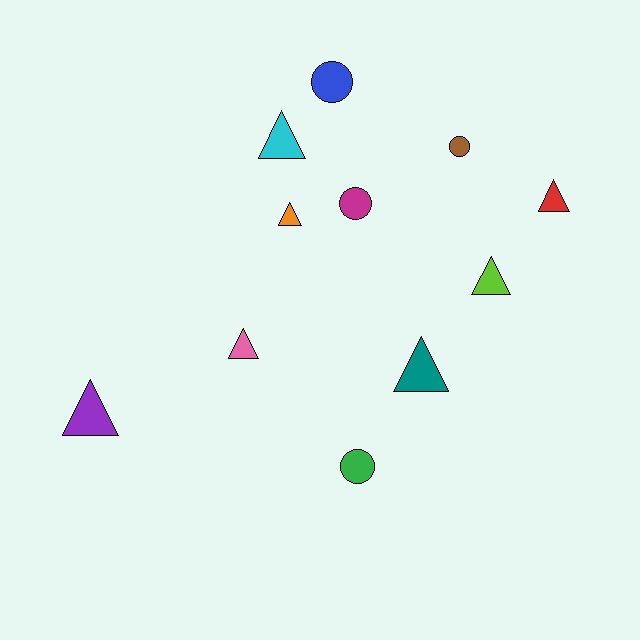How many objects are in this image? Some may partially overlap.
There are 11 objects.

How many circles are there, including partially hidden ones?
There are 4 circles.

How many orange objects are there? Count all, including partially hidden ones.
There is 1 orange object.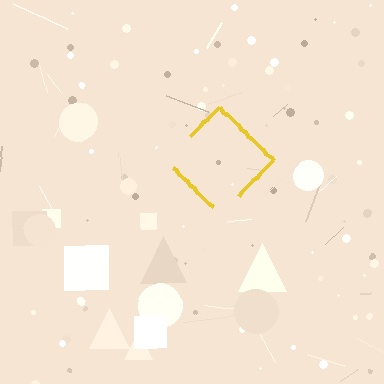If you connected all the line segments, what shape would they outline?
They would outline a diamond.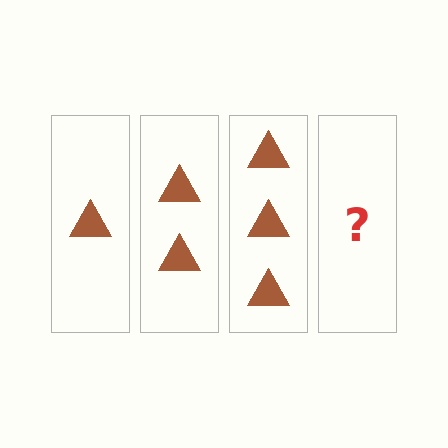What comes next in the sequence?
The next element should be 4 triangles.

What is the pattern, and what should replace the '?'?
The pattern is that each step adds one more triangle. The '?' should be 4 triangles.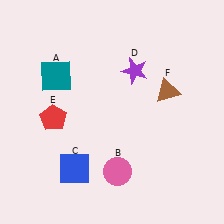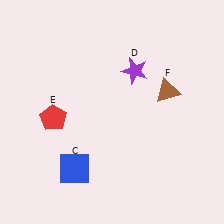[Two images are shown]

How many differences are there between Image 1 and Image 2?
There are 2 differences between the two images.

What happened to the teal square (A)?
The teal square (A) was removed in Image 2. It was in the top-left area of Image 1.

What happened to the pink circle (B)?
The pink circle (B) was removed in Image 2. It was in the bottom-right area of Image 1.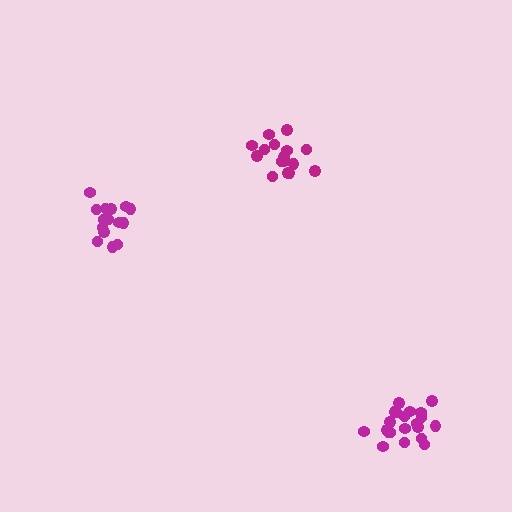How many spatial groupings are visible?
There are 3 spatial groupings.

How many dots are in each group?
Group 1: 17 dots, Group 2: 21 dots, Group 3: 15 dots (53 total).